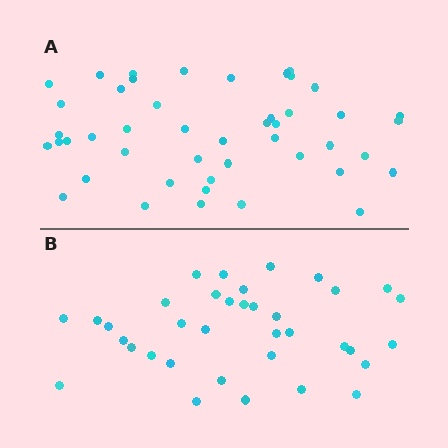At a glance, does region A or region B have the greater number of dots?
Region A (the top region) has more dots.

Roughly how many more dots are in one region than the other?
Region A has roughly 10 or so more dots than region B.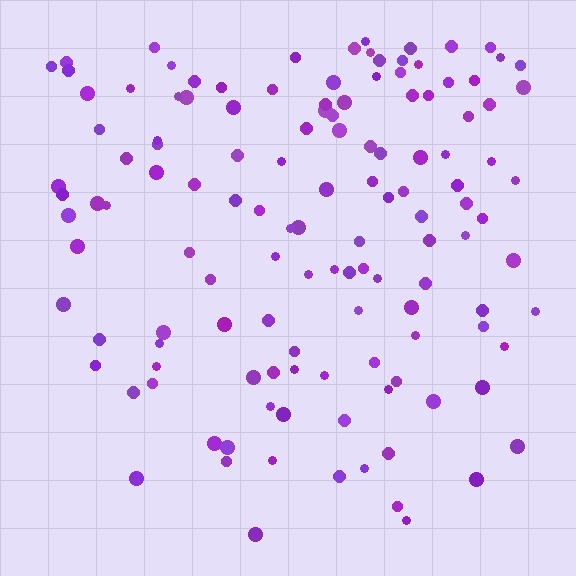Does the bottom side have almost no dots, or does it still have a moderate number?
Still a moderate number, just noticeably fewer than the top.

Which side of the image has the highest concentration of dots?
The top.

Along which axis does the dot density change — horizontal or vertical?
Vertical.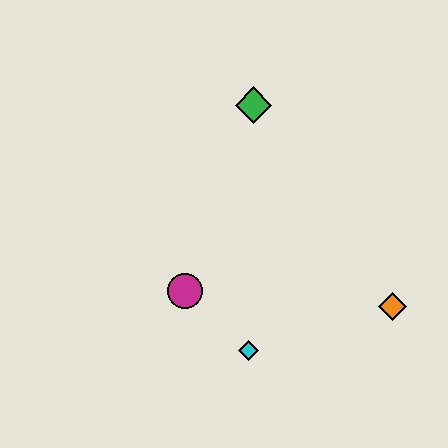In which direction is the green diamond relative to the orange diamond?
The green diamond is above the orange diamond.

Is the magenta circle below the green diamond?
Yes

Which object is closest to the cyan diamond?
The magenta circle is closest to the cyan diamond.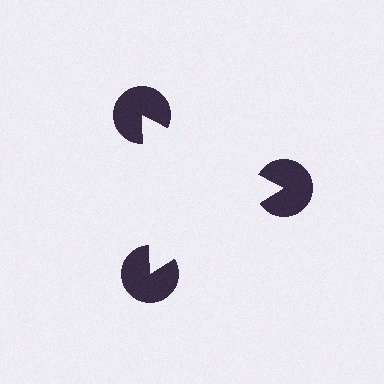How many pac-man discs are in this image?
There are 3 — one at each vertex of the illusory triangle.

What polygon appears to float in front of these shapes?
An illusory triangle — its edges are inferred from the aligned wedge cuts in the pac-man discs, not physically drawn.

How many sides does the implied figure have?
3 sides.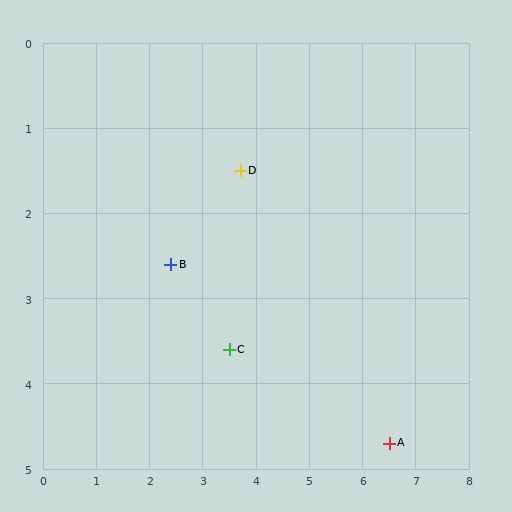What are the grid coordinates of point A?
Point A is at approximately (6.5, 4.7).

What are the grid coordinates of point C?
Point C is at approximately (3.5, 3.6).